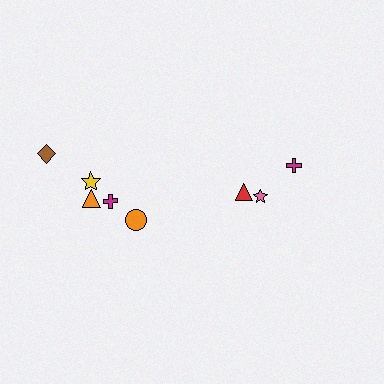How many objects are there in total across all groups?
There are 8 objects.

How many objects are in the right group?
There are 3 objects.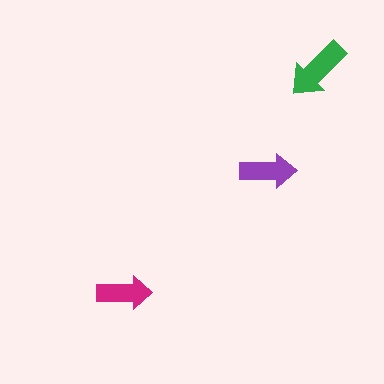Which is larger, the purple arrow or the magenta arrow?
The purple one.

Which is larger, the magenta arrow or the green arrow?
The green one.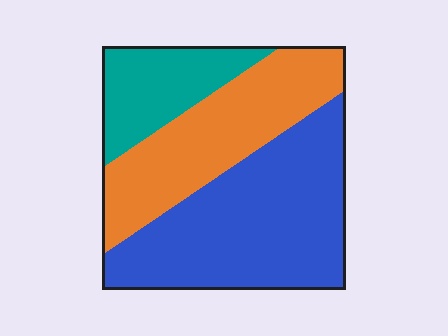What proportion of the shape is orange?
Orange covers roughly 35% of the shape.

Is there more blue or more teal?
Blue.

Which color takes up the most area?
Blue, at roughly 50%.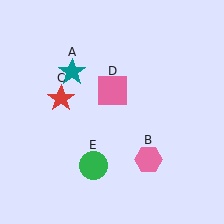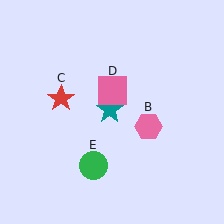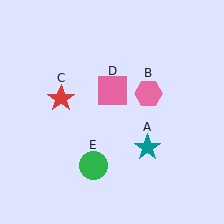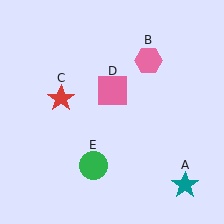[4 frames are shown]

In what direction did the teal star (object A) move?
The teal star (object A) moved down and to the right.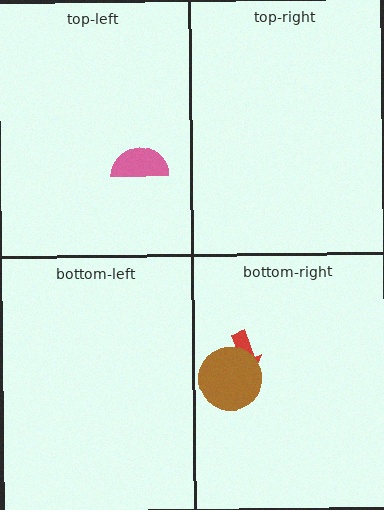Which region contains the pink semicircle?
The top-left region.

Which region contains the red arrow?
The bottom-right region.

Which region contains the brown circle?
The bottom-right region.